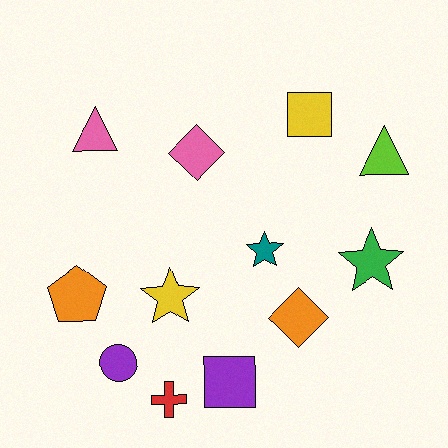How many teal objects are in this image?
There is 1 teal object.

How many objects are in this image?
There are 12 objects.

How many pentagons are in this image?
There is 1 pentagon.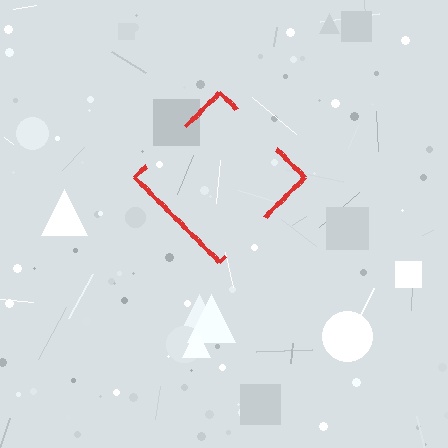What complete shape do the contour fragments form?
The contour fragments form a diamond.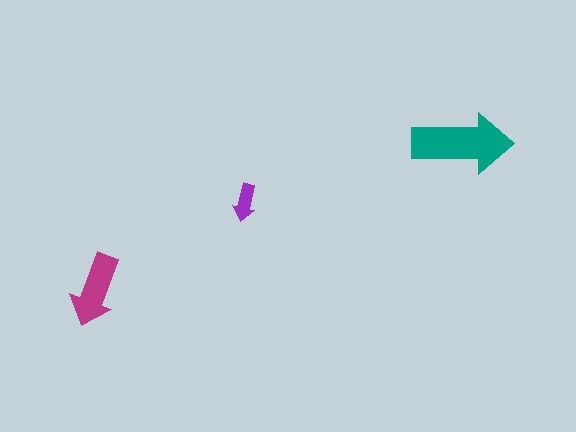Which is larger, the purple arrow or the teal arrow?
The teal one.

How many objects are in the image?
There are 3 objects in the image.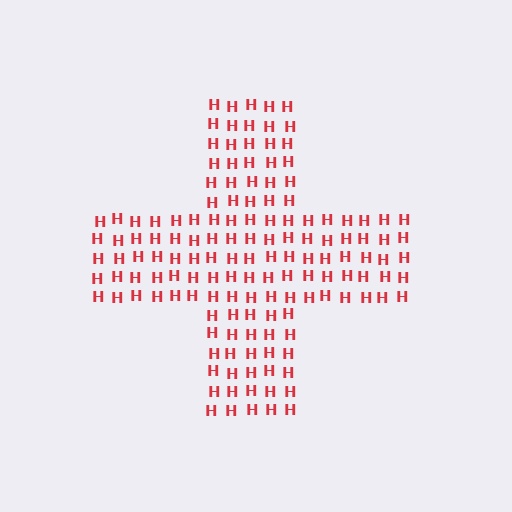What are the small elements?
The small elements are letter H's.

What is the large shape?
The large shape is a cross.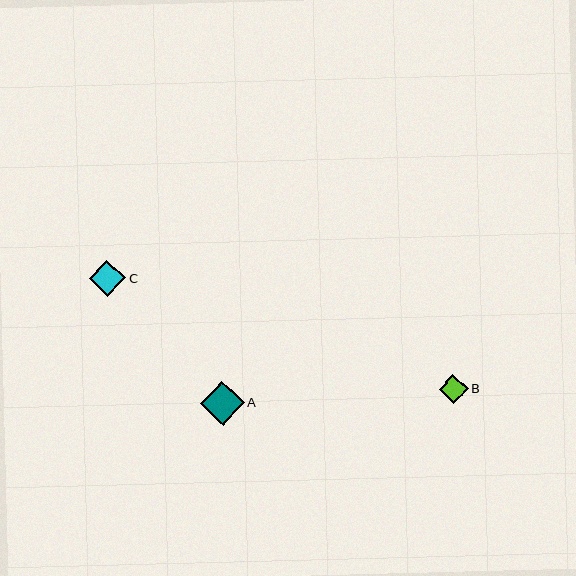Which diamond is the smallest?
Diamond B is the smallest with a size of approximately 29 pixels.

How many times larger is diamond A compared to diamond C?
Diamond A is approximately 1.2 times the size of diamond C.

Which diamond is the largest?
Diamond A is the largest with a size of approximately 43 pixels.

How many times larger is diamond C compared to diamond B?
Diamond C is approximately 1.2 times the size of diamond B.